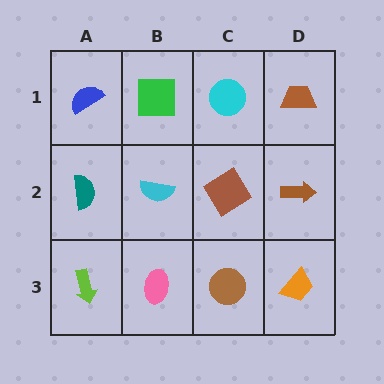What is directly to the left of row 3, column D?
A brown circle.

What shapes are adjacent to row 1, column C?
A brown diamond (row 2, column C), a green square (row 1, column B), a brown trapezoid (row 1, column D).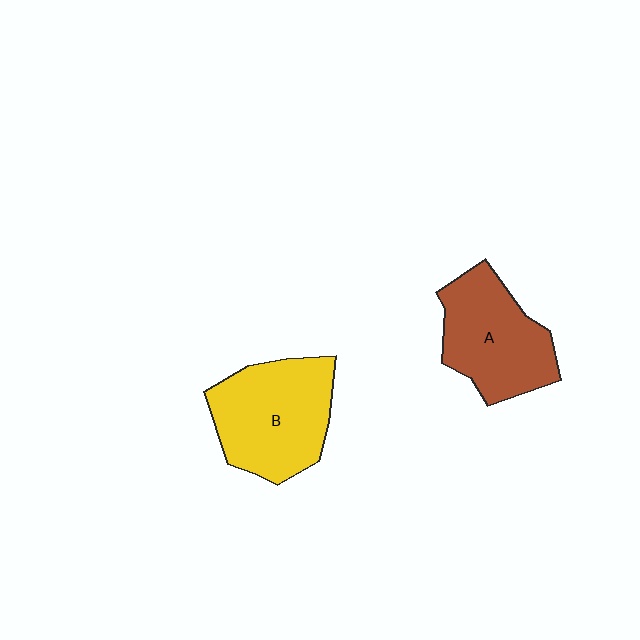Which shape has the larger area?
Shape B (yellow).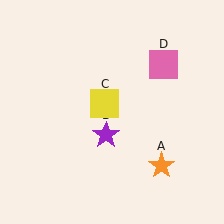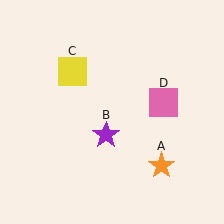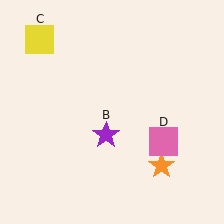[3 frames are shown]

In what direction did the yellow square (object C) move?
The yellow square (object C) moved up and to the left.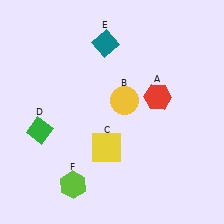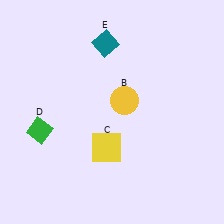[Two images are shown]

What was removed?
The lime hexagon (F), the red hexagon (A) were removed in Image 2.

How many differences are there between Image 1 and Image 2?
There are 2 differences between the two images.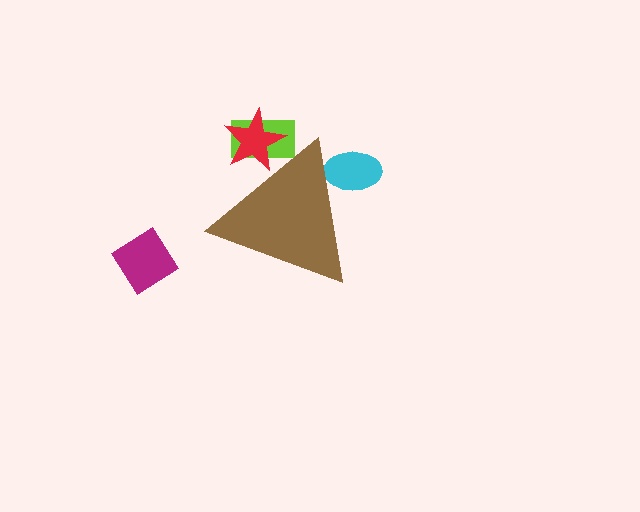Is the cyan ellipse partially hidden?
Yes, the cyan ellipse is partially hidden behind the brown triangle.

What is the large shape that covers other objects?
A brown triangle.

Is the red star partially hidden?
Yes, the red star is partially hidden behind the brown triangle.